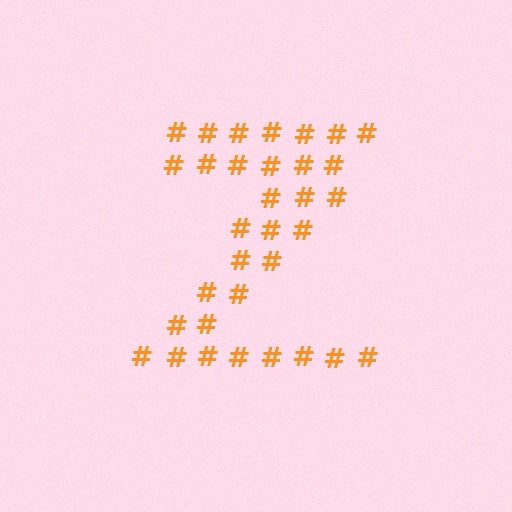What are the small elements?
The small elements are hash symbols.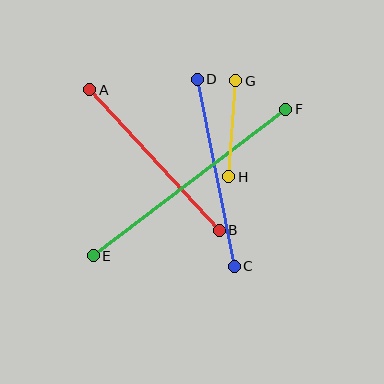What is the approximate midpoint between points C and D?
The midpoint is at approximately (216, 173) pixels.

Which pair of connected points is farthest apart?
Points E and F are farthest apart.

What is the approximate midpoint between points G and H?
The midpoint is at approximately (232, 129) pixels.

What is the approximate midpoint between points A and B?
The midpoint is at approximately (154, 160) pixels.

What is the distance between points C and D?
The distance is approximately 191 pixels.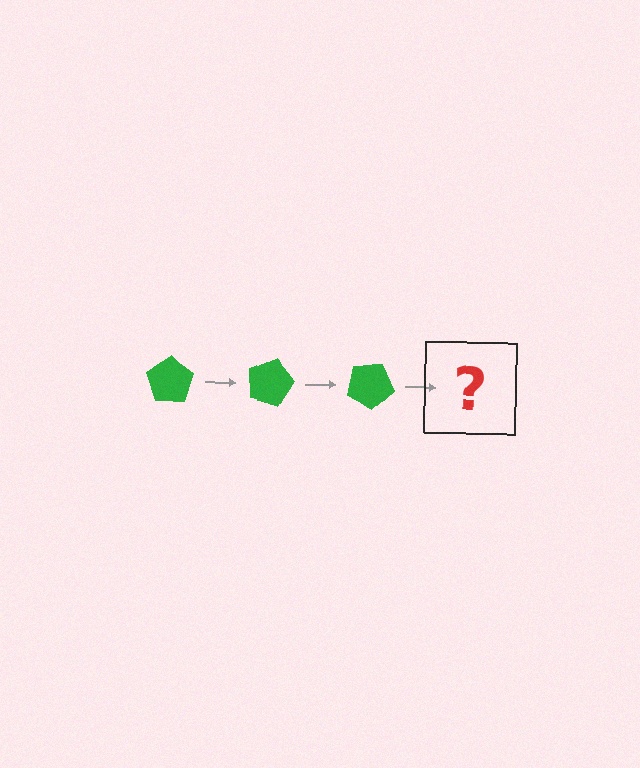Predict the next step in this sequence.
The next step is a green pentagon rotated 45 degrees.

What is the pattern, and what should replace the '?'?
The pattern is that the pentagon rotates 15 degrees each step. The '?' should be a green pentagon rotated 45 degrees.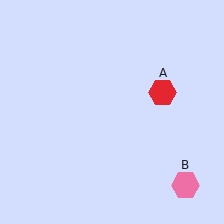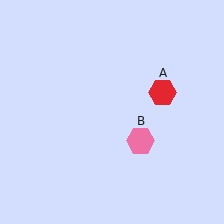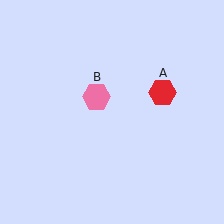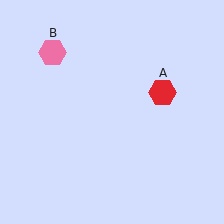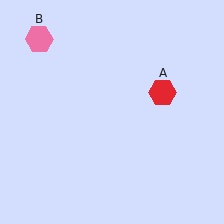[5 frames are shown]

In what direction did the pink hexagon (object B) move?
The pink hexagon (object B) moved up and to the left.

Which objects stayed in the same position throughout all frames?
Red hexagon (object A) remained stationary.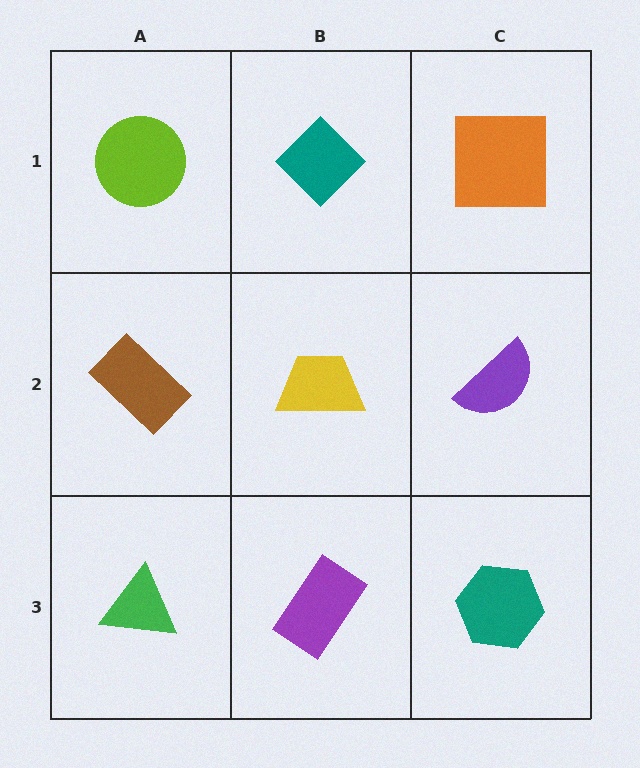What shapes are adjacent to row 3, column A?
A brown rectangle (row 2, column A), a purple rectangle (row 3, column B).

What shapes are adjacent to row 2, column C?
An orange square (row 1, column C), a teal hexagon (row 3, column C), a yellow trapezoid (row 2, column B).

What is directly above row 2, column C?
An orange square.